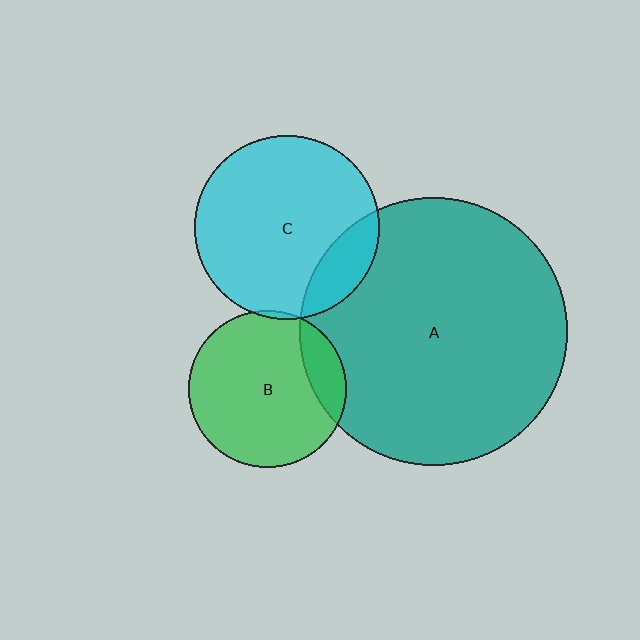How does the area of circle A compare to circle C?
Approximately 2.1 times.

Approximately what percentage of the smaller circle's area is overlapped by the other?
Approximately 15%.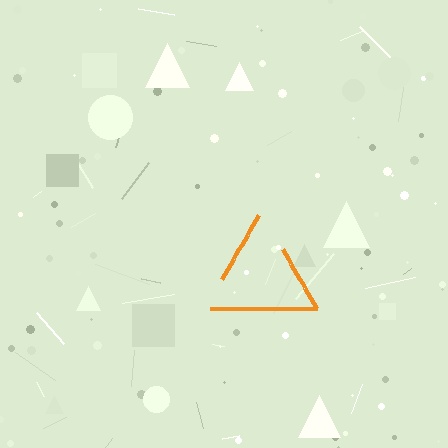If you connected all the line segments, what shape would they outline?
They would outline a triangle.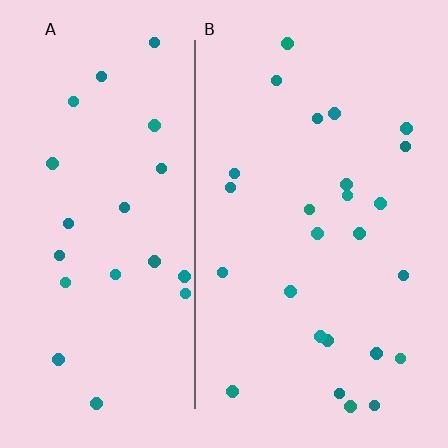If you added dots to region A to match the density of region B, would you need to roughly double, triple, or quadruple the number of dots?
Approximately double.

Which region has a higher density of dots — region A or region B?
B (the right).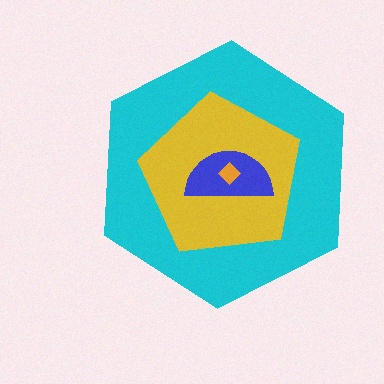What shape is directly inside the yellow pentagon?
The blue semicircle.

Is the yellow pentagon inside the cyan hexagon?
Yes.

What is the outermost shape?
The cyan hexagon.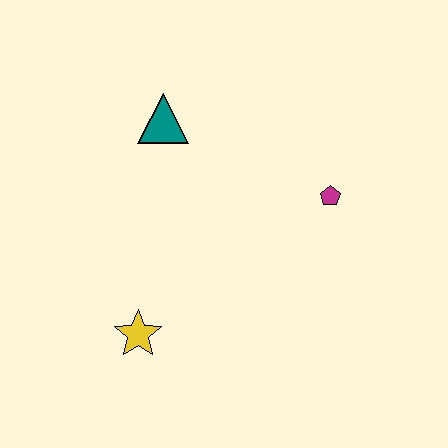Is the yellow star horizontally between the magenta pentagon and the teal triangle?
No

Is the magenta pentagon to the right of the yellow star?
Yes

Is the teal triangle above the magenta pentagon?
Yes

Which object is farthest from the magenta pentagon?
The yellow star is farthest from the magenta pentagon.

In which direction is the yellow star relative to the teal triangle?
The yellow star is below the teal triangle.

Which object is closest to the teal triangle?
The magenta pentagon is closest to the teal triangle.